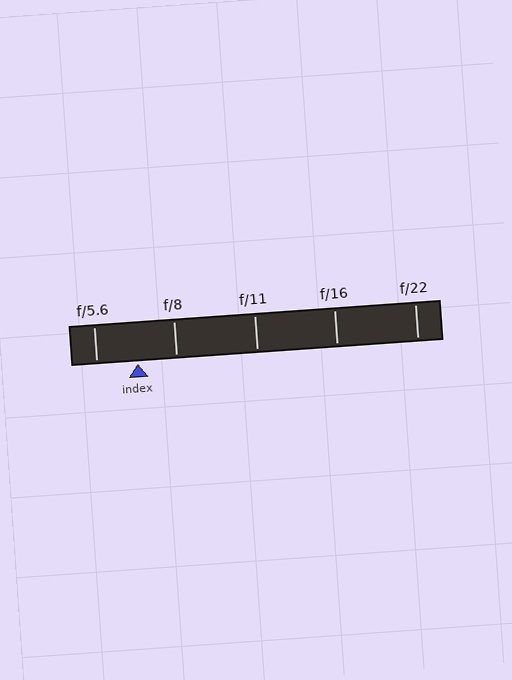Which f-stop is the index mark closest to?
The index mark is closest to f/8.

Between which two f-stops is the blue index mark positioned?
The index mark is between f/5.6 and f/8.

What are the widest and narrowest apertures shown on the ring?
The widest aperture shown is f/5.6 and the narrowest is f/22.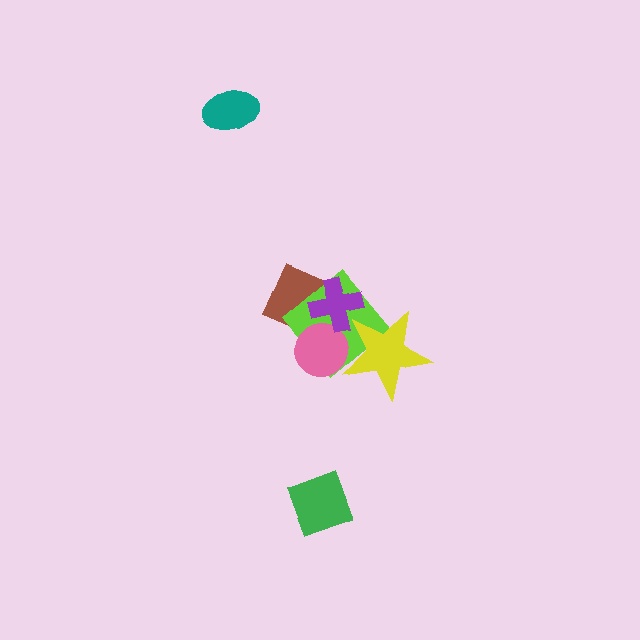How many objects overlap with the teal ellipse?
0 objects overlap with the teal ellipse.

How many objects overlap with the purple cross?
3 objects overlap with the purple cross.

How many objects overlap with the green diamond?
0 objects overlap with the green diamond.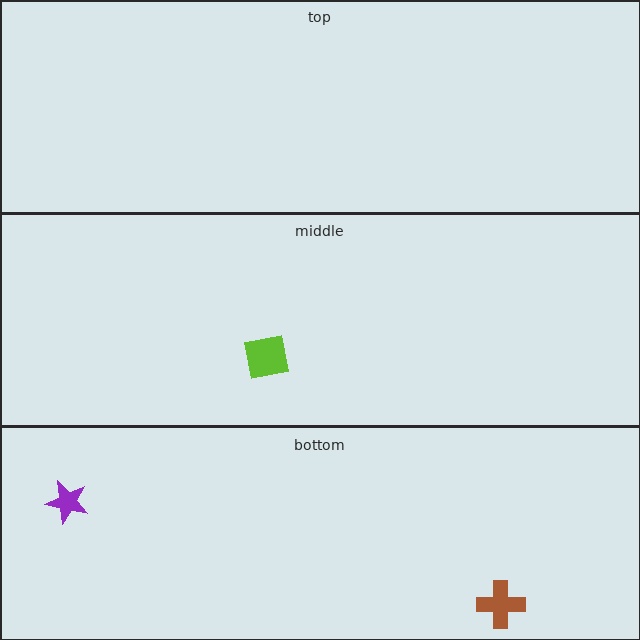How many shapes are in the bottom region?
2.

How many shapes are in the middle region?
1.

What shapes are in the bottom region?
The purple star, the brown cross.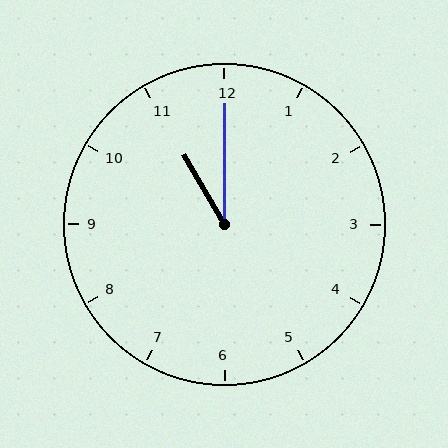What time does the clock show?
11:00.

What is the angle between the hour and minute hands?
Approximately 30 degrees.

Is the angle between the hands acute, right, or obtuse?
It is acute.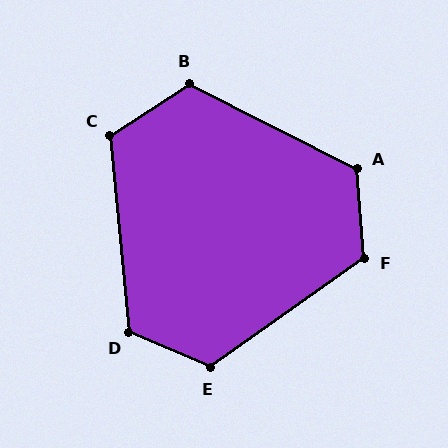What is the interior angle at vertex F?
Approximately 121 degrees (obtuse).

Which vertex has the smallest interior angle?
C, at approximately 118 degrees.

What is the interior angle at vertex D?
Approximately 119 degrees (obtuse).